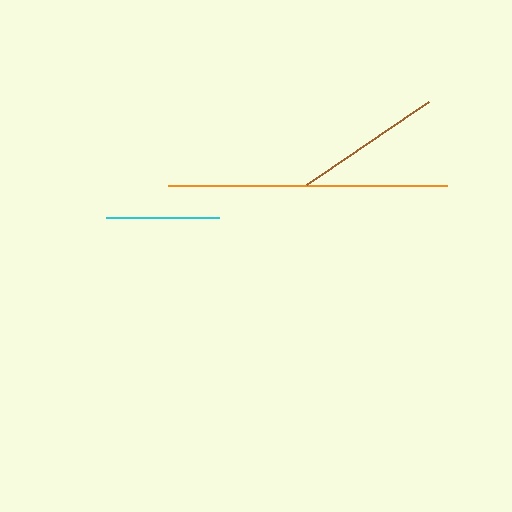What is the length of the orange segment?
The orange segment is approximately 278 pixels long.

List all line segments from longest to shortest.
From longest to shortest: orange, brown, cyan.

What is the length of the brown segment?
The brown segment is approximately 148 pixels long.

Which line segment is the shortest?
The cyan line is the shortest at approximately 113 pixels.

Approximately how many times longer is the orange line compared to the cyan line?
The orange line is approximately 2.5 times the length of the cyan line.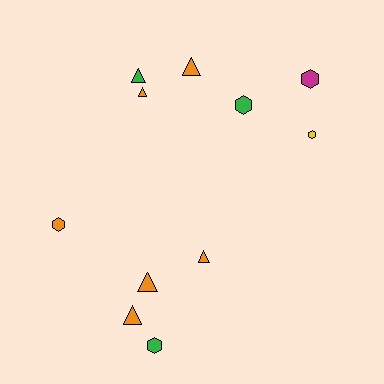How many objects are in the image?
There are 11 objects.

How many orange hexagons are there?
There is 1 orange hexagon.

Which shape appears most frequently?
Triangle, with 6 objects.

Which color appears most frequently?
Orange, with 6 objects.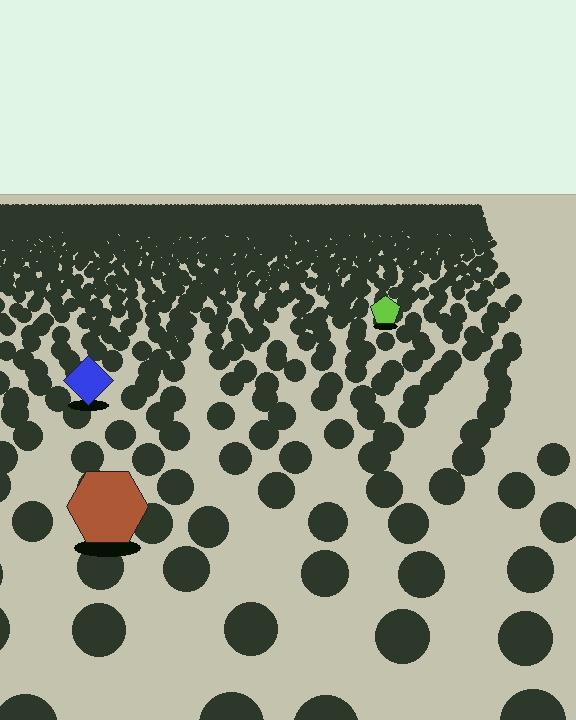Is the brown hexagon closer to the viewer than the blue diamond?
Yes. The brown hexagon is closer — you can tell from the texture gradient: the ground texture is coarser near it.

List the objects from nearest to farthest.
From nearest to farthest: the brown hexagon, the blue diamond, the lime pentagon.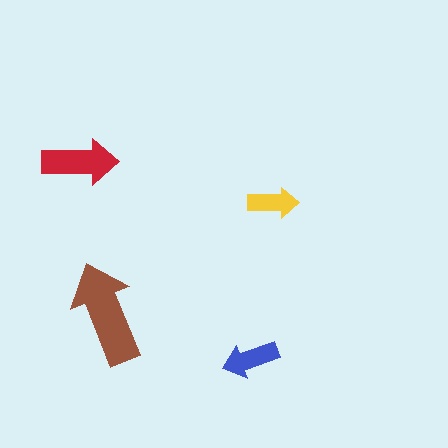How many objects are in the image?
There are 4 objects in the image.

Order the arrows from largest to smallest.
the brown one, the red one, the blue one, the yellow one.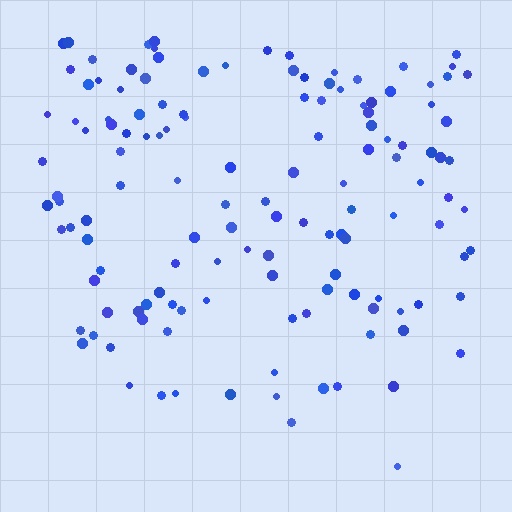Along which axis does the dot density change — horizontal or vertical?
Vertical.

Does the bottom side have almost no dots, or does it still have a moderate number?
Still a moderate number, just noticeably fewer than the top.